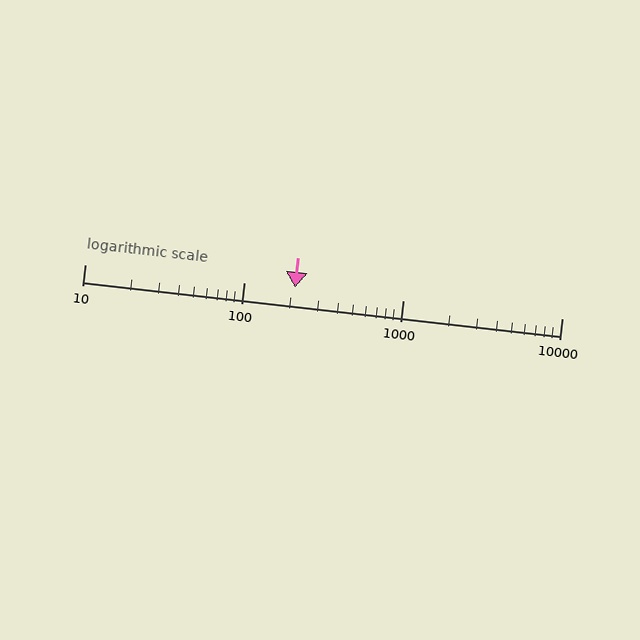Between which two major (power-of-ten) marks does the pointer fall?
The pointer is between 100 and 1000.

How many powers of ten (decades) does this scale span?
The scale spans 3 decades, from 10 to 10000.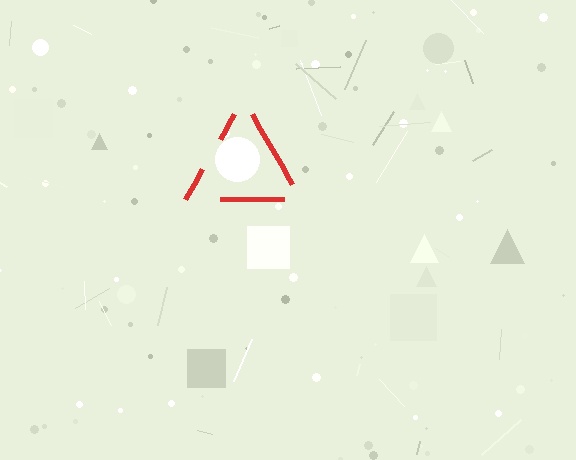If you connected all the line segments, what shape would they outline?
They would outline a triangle.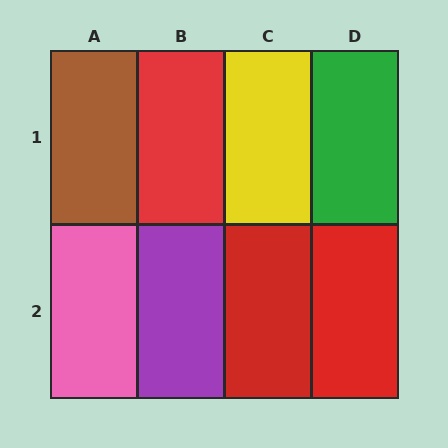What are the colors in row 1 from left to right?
Brown, red, yellow, green.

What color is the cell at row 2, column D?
Red.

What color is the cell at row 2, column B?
Purple.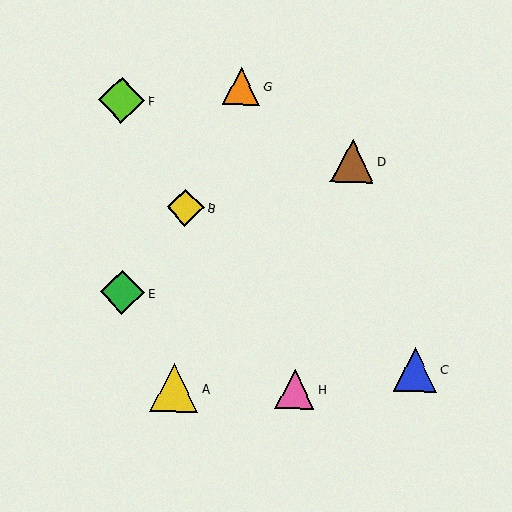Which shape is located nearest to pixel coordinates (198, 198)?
The yellow diamond (labeled B) at (185, 208) is nearest to that location.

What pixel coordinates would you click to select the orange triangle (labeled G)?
Click at (241, 87) to select the orange triangle G.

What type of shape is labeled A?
Shape A is a yellow triangle.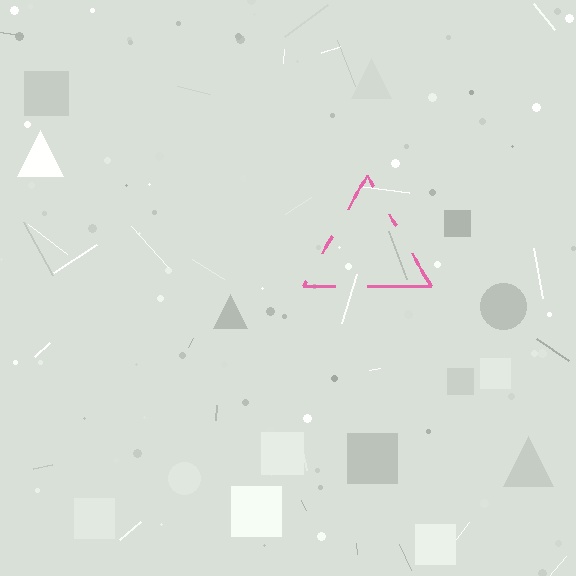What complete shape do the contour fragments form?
The contour fragments form a triangle.